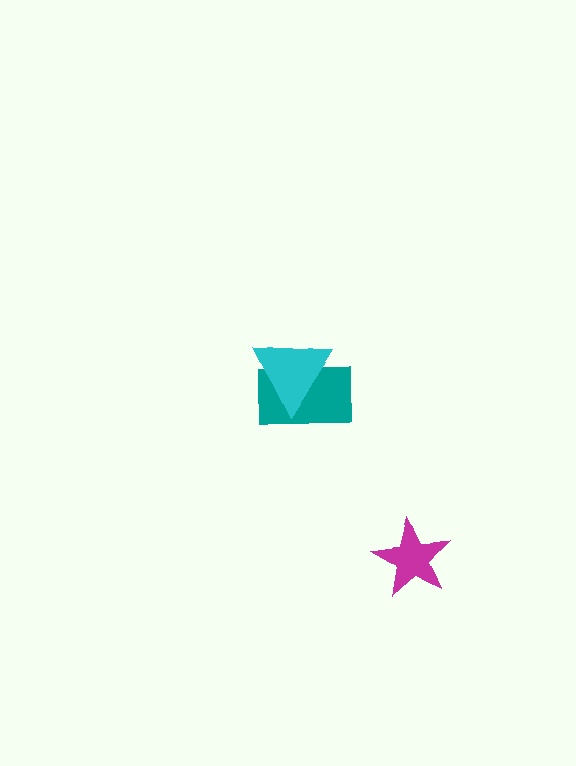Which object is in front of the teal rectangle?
The cyan triangle is in front of the teal rectangle.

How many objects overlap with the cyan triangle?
1 object overlaps with the cyan triangle.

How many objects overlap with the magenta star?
0 objects overlap with the magenta star.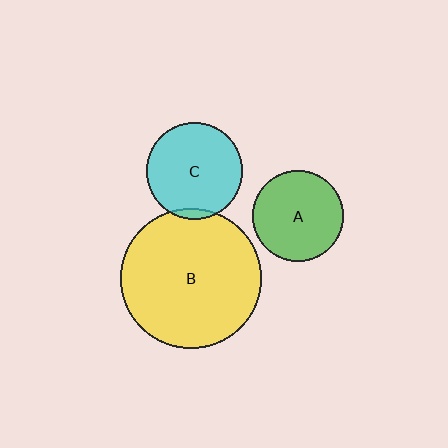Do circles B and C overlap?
Yes.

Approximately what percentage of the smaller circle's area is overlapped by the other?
Approximately 5%.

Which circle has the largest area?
Circle B (yellow).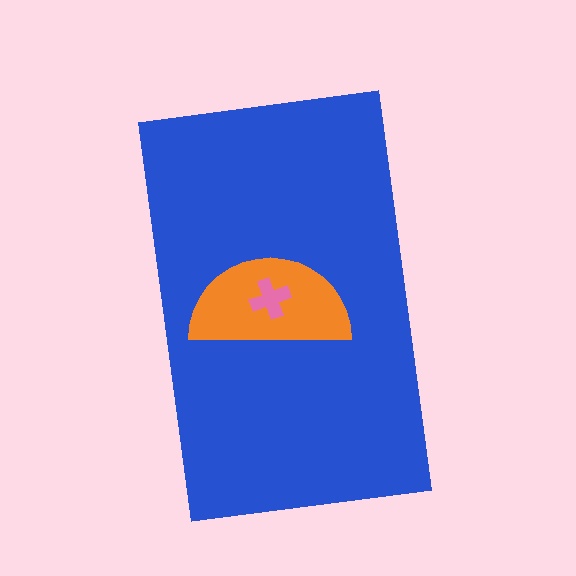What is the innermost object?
The pink cross.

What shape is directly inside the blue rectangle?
The orange semicircle.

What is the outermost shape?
The blue rectangle.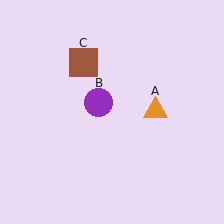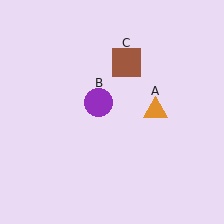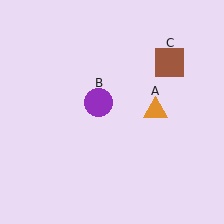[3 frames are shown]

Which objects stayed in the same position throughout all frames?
Orange triangle (object A) and purple circle (object B) remained stationary.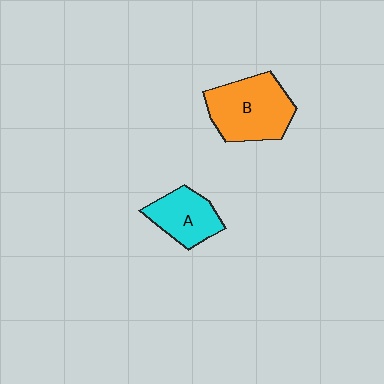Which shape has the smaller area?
Shape A (cyan).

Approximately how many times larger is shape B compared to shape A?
Approximately 1.6 times.